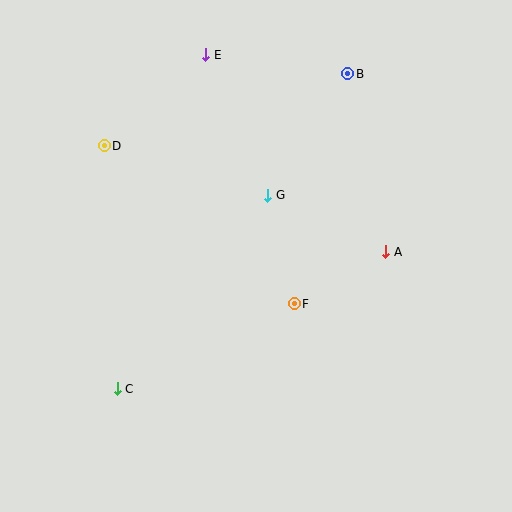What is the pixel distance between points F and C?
The distance between F and C is 196 pixels.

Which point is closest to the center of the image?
Point F at (294, 304) is closest to the center.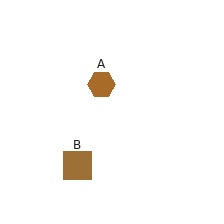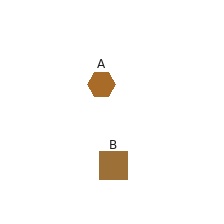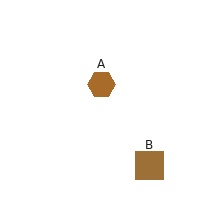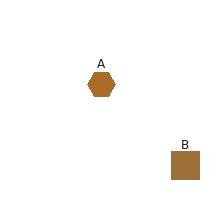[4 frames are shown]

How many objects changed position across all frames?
1 object changed position: brown square (object B).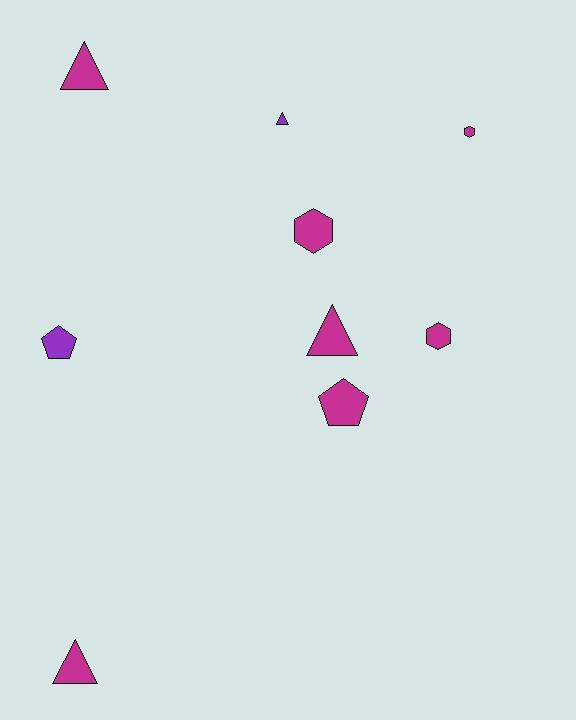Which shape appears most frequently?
Triangle, with 4 objects.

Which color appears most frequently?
Magenta, with 7 objects.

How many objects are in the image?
There are 9 objects.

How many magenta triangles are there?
There are 3 magenta triangles.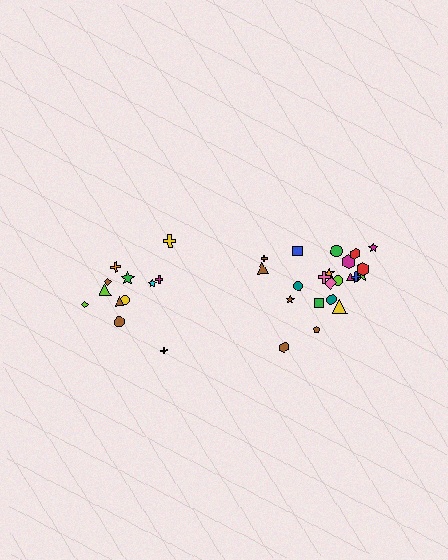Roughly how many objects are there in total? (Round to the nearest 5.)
Roughly 35 objects in total.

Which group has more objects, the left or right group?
The right group.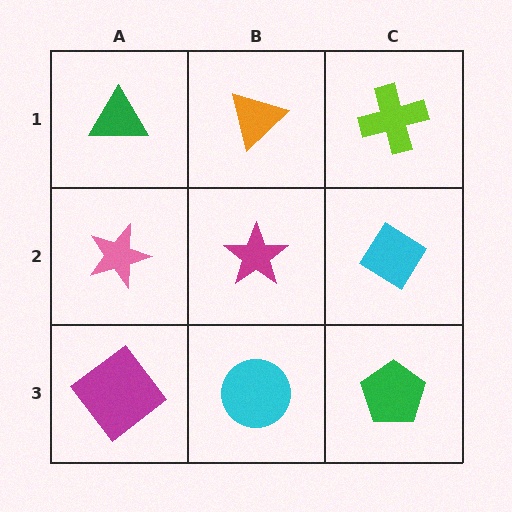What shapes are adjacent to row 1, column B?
A magenta star (row 2, column B), a green triangle (row 1, column A), a lime cross (row 1, column C).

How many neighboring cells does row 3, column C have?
2.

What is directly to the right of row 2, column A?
A magenta star.